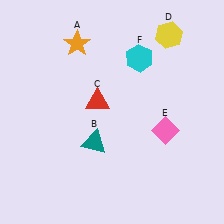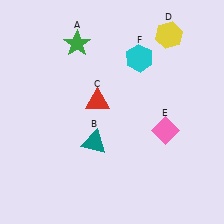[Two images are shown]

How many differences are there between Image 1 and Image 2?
There is 1 difference between the two images.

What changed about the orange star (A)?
In Image 1, A is orange. In Image 2, it changed to green.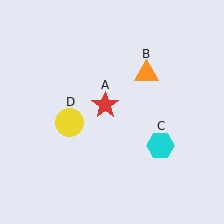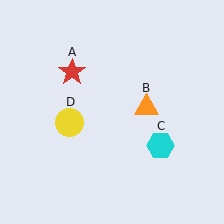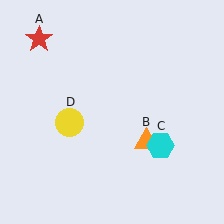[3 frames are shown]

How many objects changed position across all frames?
2 objects changed position: red star (object A), orange triangle (object B).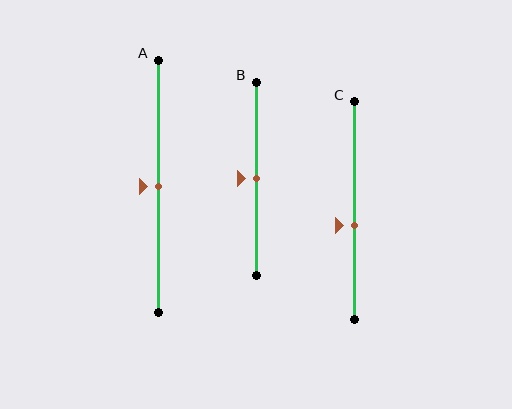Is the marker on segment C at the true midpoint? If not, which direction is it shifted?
No, the marker on segment C is shifted downward by about 7% of the segment length.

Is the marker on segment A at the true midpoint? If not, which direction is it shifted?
Yes, the marker on segment A is at the true midpoint.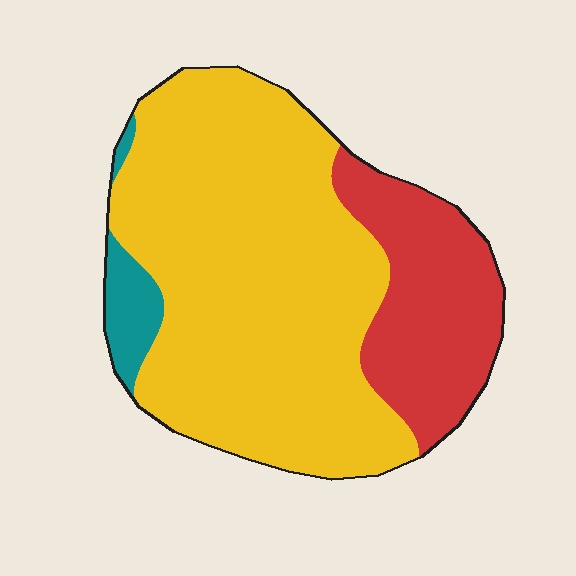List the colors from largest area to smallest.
From largest to smallest: yellow, red, teal.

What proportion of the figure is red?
Red covers about 25% of the figure.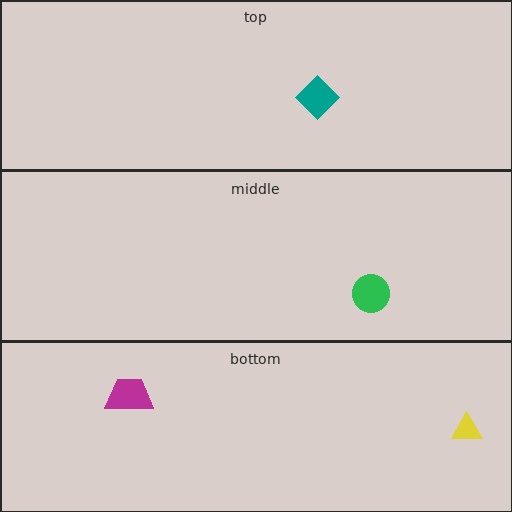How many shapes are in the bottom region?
2.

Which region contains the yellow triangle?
The bottom region.